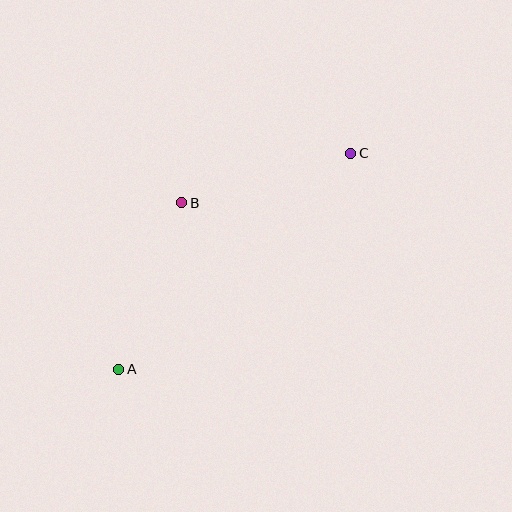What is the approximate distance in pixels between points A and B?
The distance between A and B is approximately 178 pixels.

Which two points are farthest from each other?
Points A and C are farthest from each other.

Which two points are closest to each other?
Points B and C are closest to each other.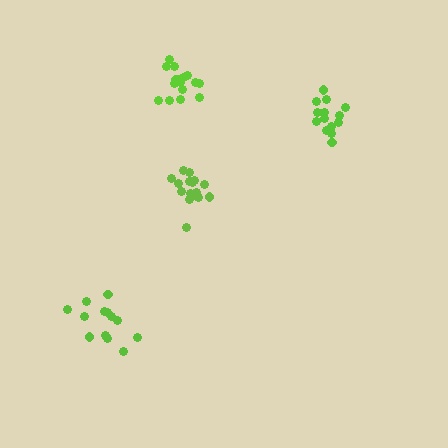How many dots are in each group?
Group 1: 16 dots, Group 2: 14 dots, Group 3: 17 dots, Group 4: 13 dots (60 total).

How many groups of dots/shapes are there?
There are 4 groups.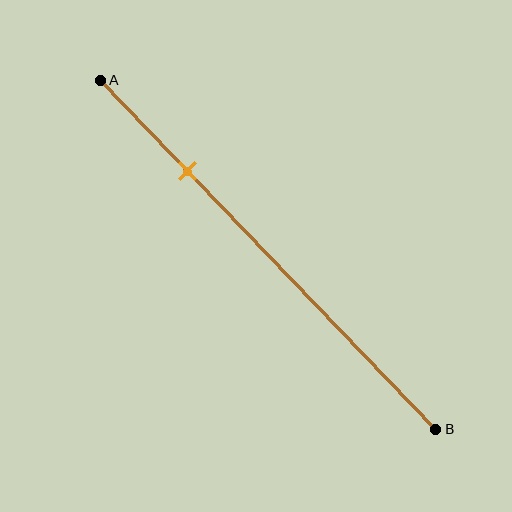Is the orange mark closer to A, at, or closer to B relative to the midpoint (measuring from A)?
The orange mark is closer to point A than the midpoint of segment AB.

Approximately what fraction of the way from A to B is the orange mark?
The orange mark is approximately 25% of the way from A to B.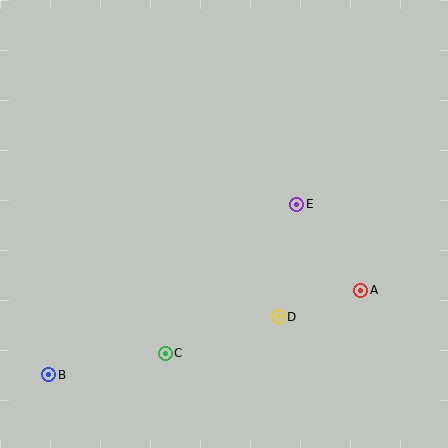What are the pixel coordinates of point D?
Point D is at (278, 317).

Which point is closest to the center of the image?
Point E at (296, 204) is closest to the center.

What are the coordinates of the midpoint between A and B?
The midpoint between A and B is at (205, 333).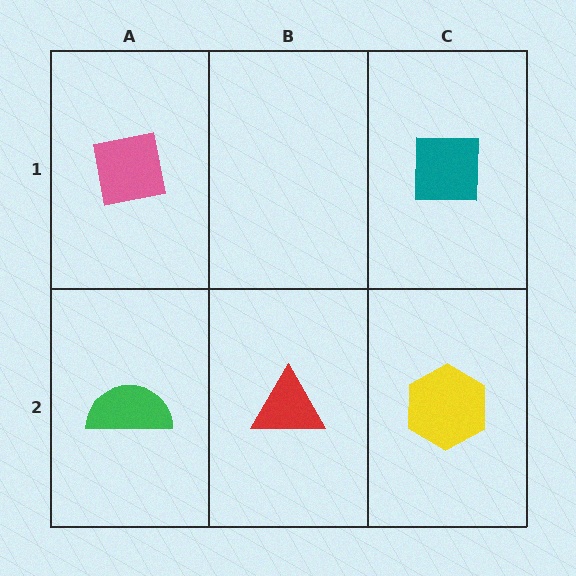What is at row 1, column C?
A teal square.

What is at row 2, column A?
A green semicircle.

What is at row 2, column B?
A red triangle.